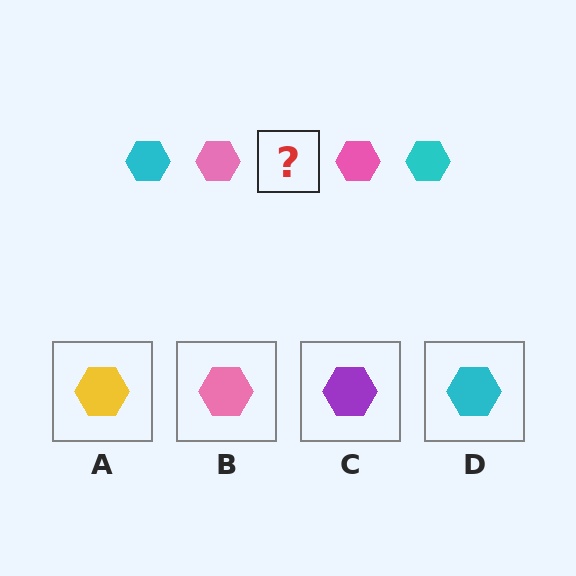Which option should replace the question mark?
Option D.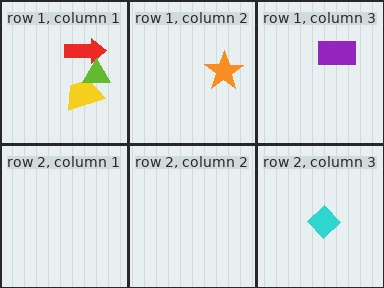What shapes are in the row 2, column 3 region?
The cyan diamond.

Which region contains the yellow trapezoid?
The row 1, column 1 region.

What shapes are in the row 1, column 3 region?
The purple rectangle.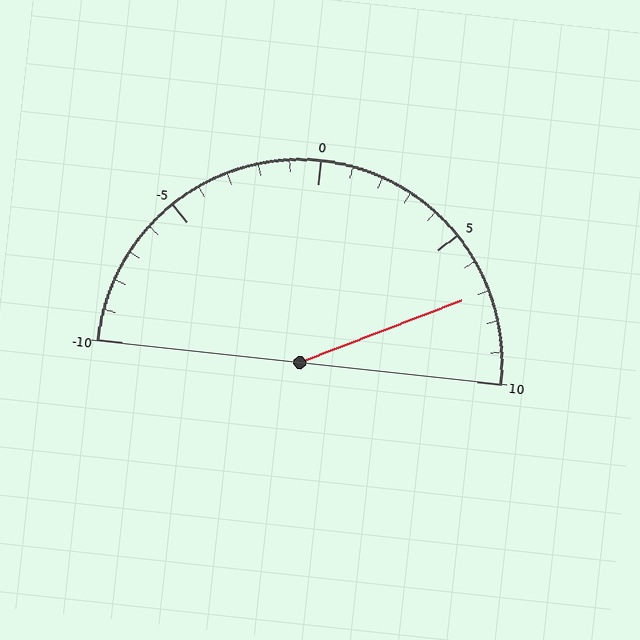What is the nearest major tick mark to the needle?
The nearest major tick mark is 5.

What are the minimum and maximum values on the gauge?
The gauge ranges from -10 to 10.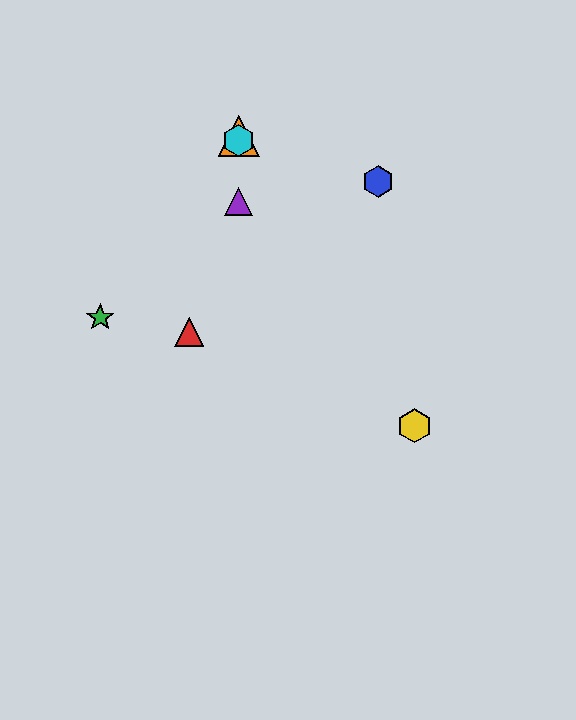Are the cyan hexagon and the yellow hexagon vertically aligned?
No, the cyan hexagon is at x≈239 and the yellow hexagon is at x≈414.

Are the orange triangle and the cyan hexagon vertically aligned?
Yes, both are at x≈239.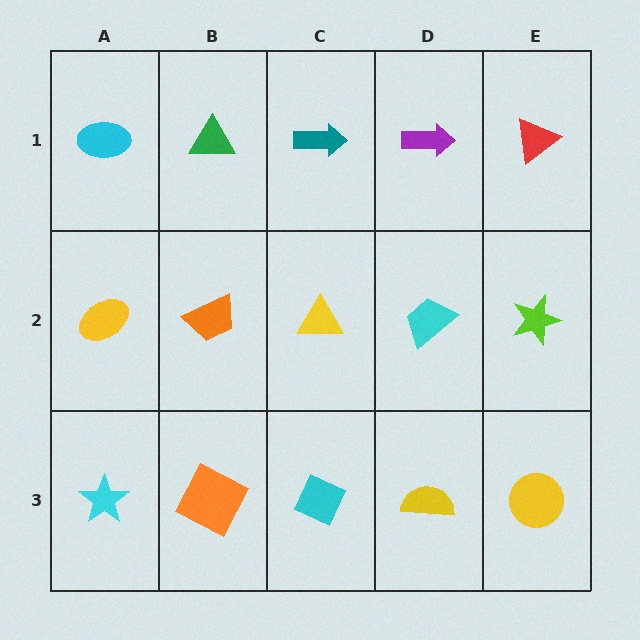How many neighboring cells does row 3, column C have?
3.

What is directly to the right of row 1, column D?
A red triangle.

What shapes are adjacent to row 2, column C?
A teal arrow (row 1, column C), a cyan diamond (row 3, column C), an orange trapezoid (row 2, column B), a cyan trapezoid (row 2, column D).